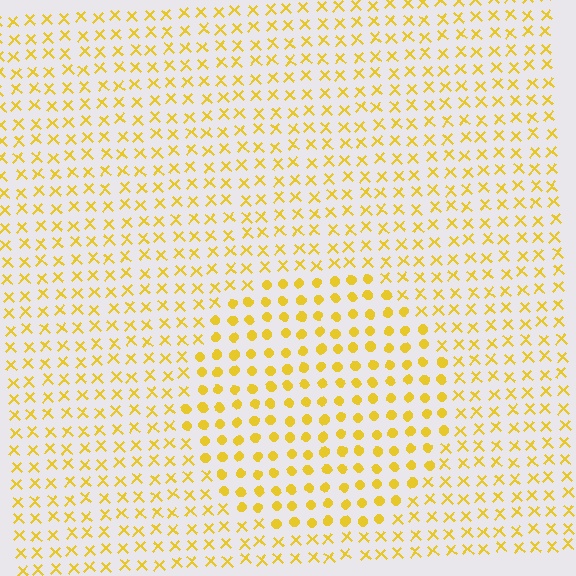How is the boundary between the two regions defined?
The boundary is defined by a change in element shape: circles inside vs. X marks outside. All elements share the same color and spacing.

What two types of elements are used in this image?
The image uses circles inside the circle region and X marks outside it.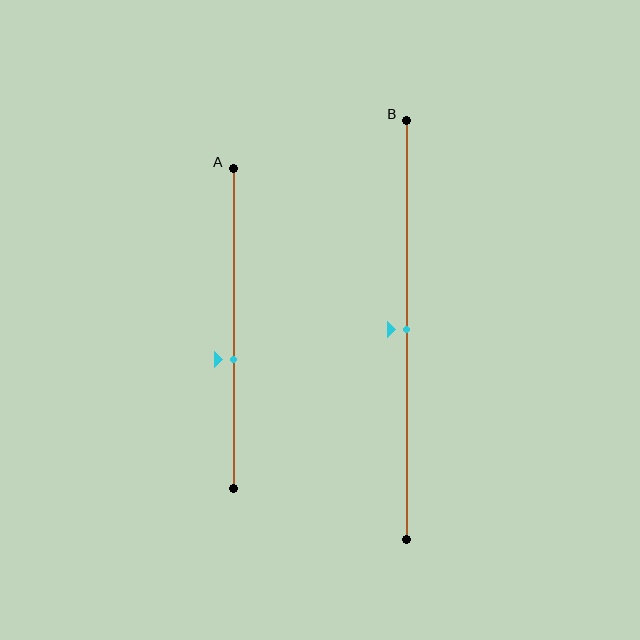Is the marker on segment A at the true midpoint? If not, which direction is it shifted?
No, the marker on segment A is shifted downward by about 10% of the segment length.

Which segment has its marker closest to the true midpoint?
Segment B has its marker closest to the true midpoint.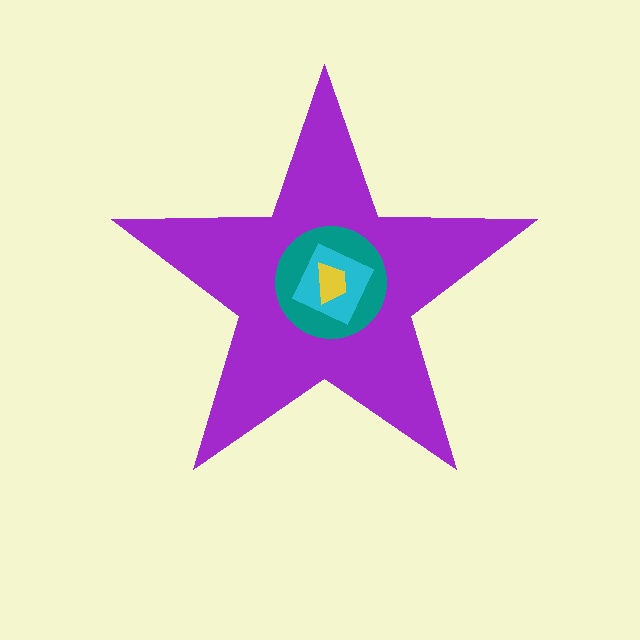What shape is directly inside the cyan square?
The yellow trapezoid.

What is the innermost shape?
The yellow trapezoid.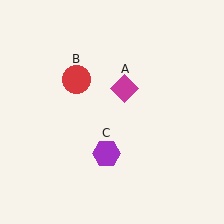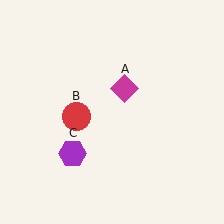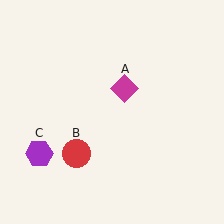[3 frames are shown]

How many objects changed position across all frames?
2 objects changed position: red circle (object B), purple hexagon (object C).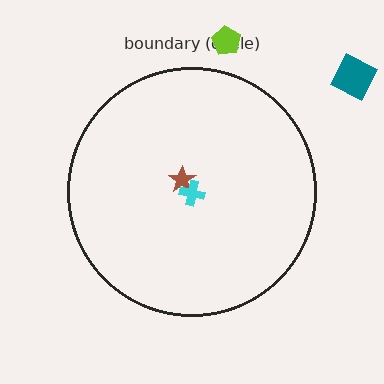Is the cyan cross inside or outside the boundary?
Inside.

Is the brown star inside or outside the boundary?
Inside.